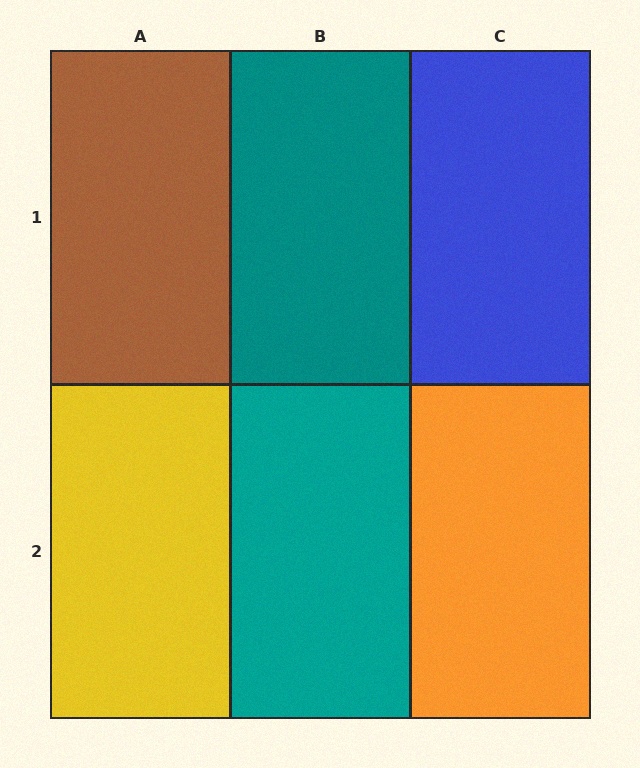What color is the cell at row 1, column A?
Brown.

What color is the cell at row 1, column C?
Blue.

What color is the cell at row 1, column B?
Teal.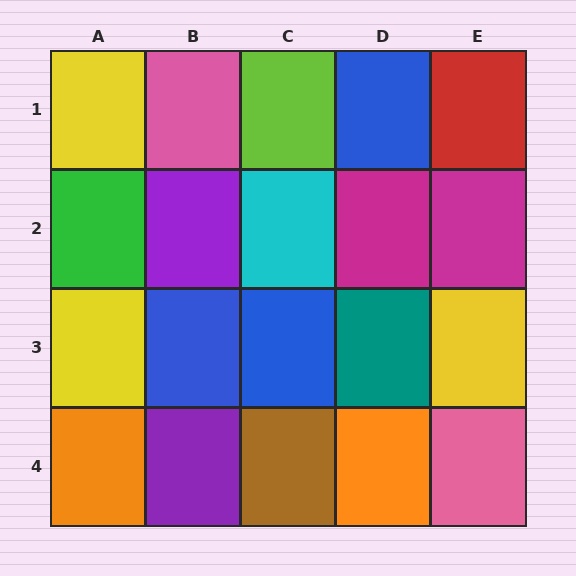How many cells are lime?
1 cell is lime.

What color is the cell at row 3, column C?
Blue.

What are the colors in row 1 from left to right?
Yellow, pink, lime, blue, red.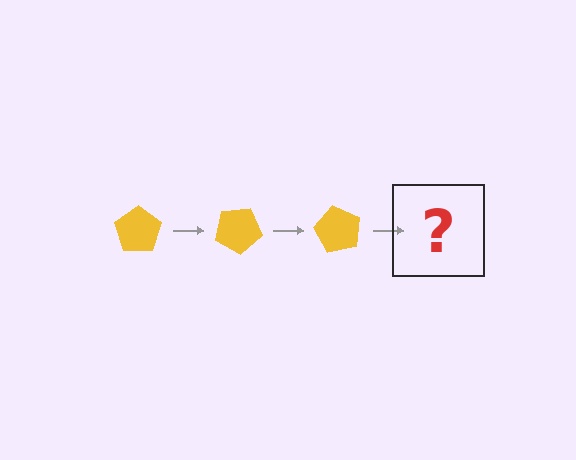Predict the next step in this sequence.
The next step is a yellow pentagon rotated 90 degrees.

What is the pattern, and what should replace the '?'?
The pattern is that the pentagon rotates 30 degrees each step. The '?' should be a yellow pentagon rotated 90 degrees.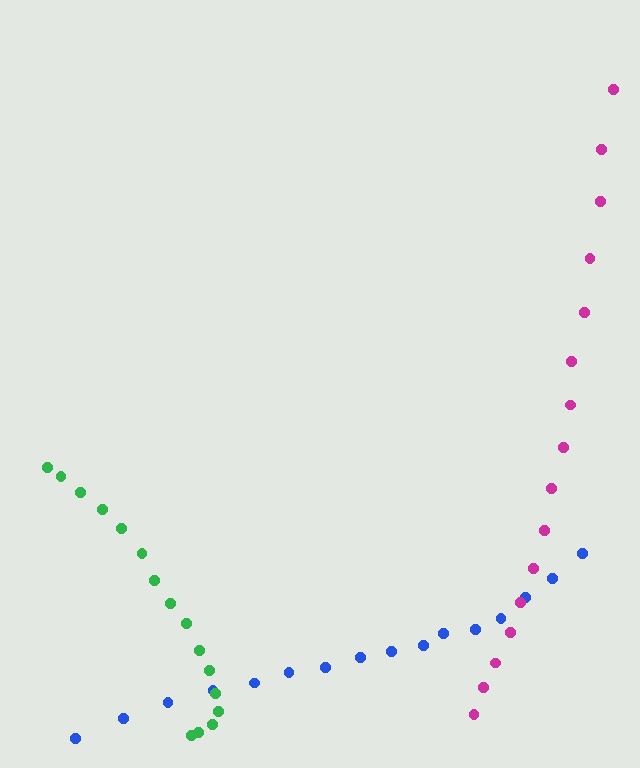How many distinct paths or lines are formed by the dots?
There are 3 distinct paths.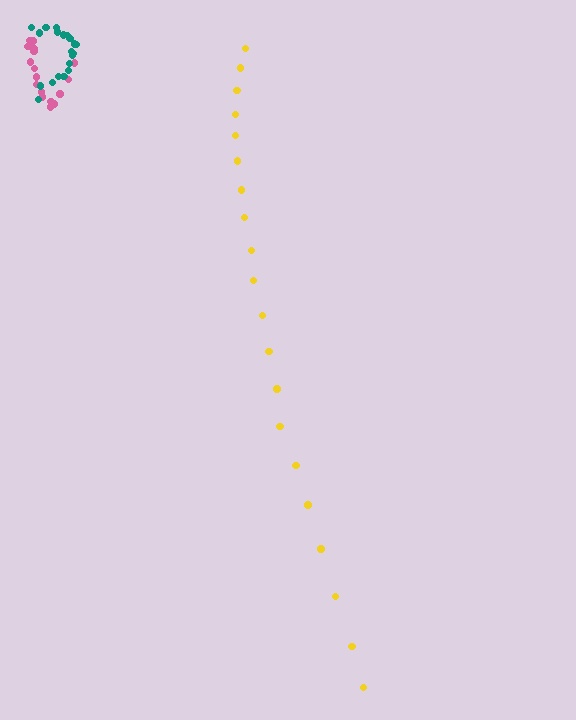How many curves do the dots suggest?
There are 3 distinct paths.